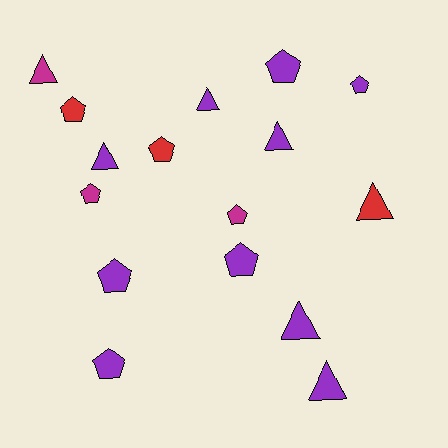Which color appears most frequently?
Purple, with 10 objects.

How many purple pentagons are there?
There are 5 purple pentagons.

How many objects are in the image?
There are 16 objects.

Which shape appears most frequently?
Pentagon, with 9 objects.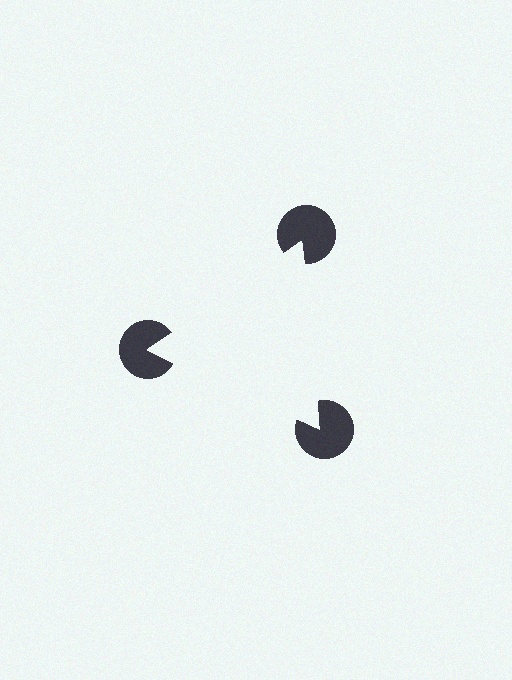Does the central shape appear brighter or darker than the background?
It typically appears slightly brighter than the background, even though no actual brightness change is drawn.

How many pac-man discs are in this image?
There are 3 — one at each vertex of the illusory triangle.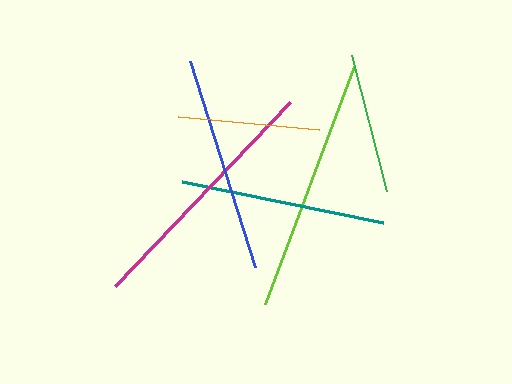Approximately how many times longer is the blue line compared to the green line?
The blue line is approximately 1.5 times the length of the green line.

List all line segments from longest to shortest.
From longest to shortest: lime, magenta, blue, teal, orange, green.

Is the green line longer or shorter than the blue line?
The blue line is longer than the green line.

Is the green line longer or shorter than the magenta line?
The magenta line is longer than the green line.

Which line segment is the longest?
The lime line is the longest at approximately 254 pixels.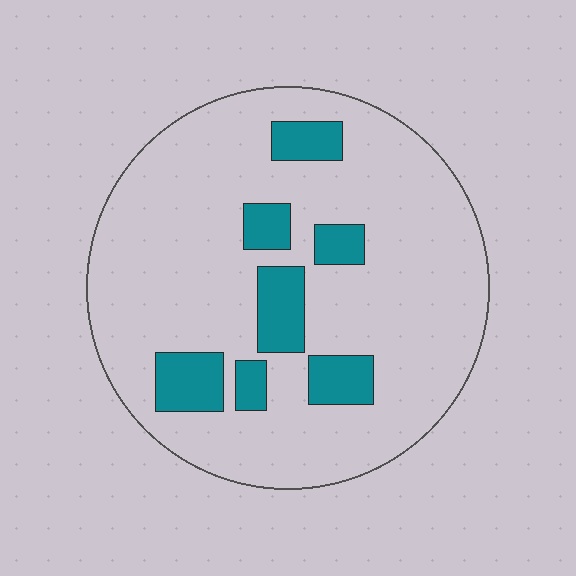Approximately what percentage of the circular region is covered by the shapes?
Approximately 15%.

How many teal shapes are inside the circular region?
7.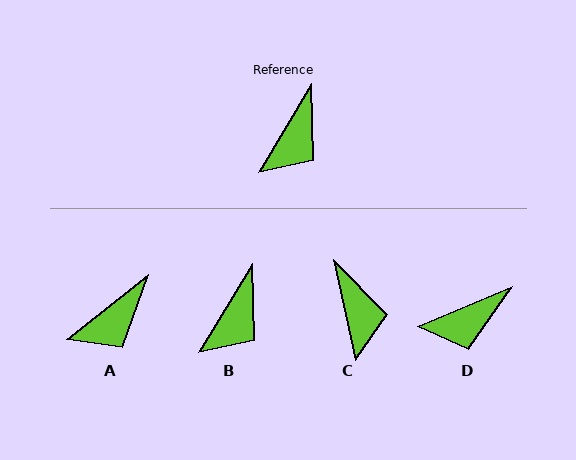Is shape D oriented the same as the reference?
No, it is off by about 36 degrees.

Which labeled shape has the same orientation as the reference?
B.